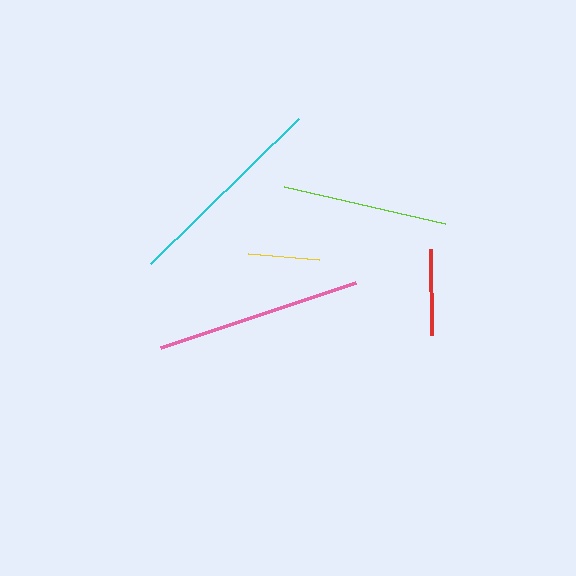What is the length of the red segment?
The red segment is approximately 86 pixels long.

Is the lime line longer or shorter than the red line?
The lime line is longer than the red line.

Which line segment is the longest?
The cyan line is the longest at approximately 207 pixels.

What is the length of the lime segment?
The lime segment is approximately 166 pixels long.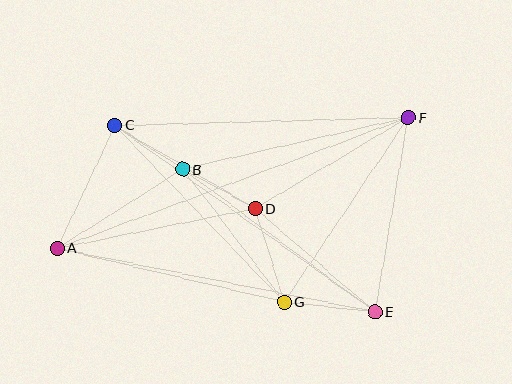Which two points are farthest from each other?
Points A and F are farthest from each other.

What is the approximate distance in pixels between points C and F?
The distance between C and F is approximately 293 pixels.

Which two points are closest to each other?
Points B and C are closest to each other.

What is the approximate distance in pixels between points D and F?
The distance between D and F is approximately 178 pixels.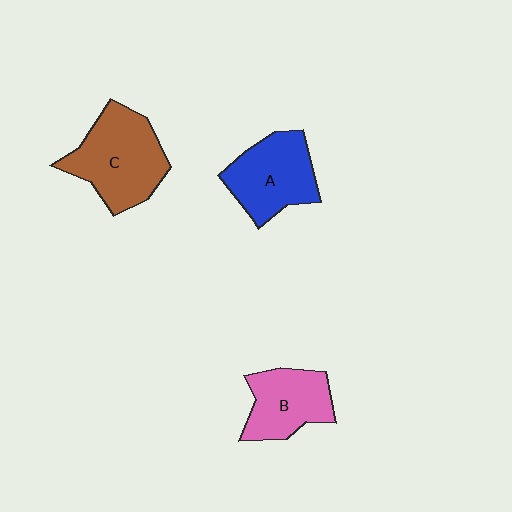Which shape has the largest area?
Shape C (brown).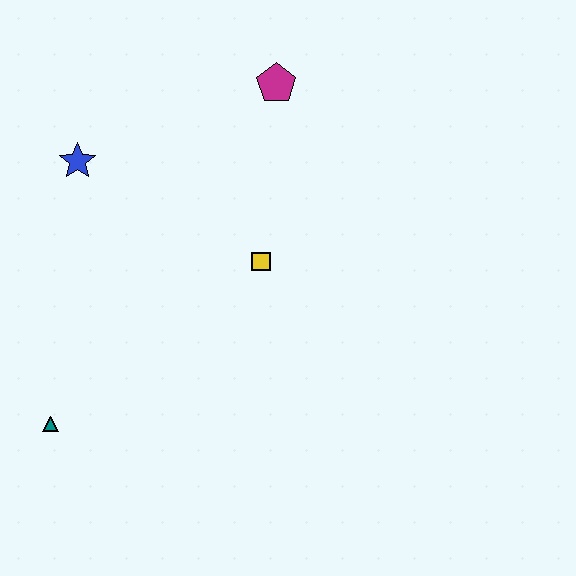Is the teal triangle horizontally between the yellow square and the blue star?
No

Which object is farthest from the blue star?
The teal triangle is farthest from the blue star.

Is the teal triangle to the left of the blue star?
Yes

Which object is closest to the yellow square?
The magenta pentagon is closest to the yellow square.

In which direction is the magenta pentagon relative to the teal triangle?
The magenta pentagon is above the teal triangle.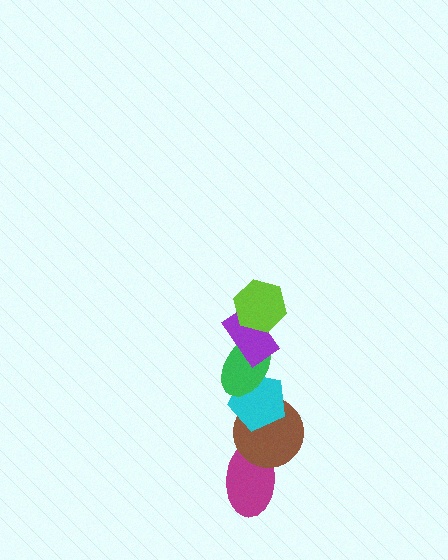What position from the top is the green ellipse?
The green ellipse is 3rd from the top.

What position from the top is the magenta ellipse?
The magenta ellipse is 6th from the top.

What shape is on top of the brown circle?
The cyan pentagon is on top of the brown circle.